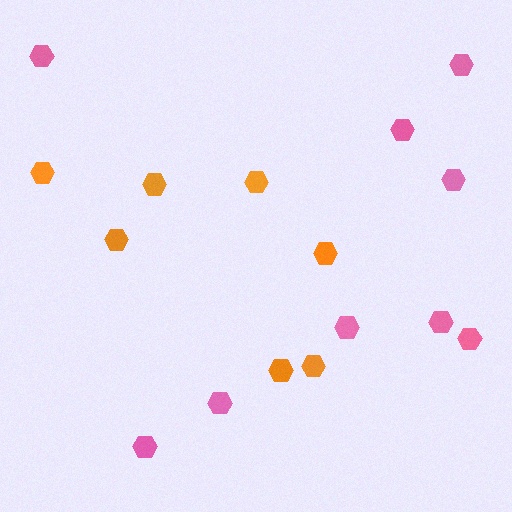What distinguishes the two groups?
There are 2 groups: one group of pink hexagons (9) and one group of orange hexagons (7).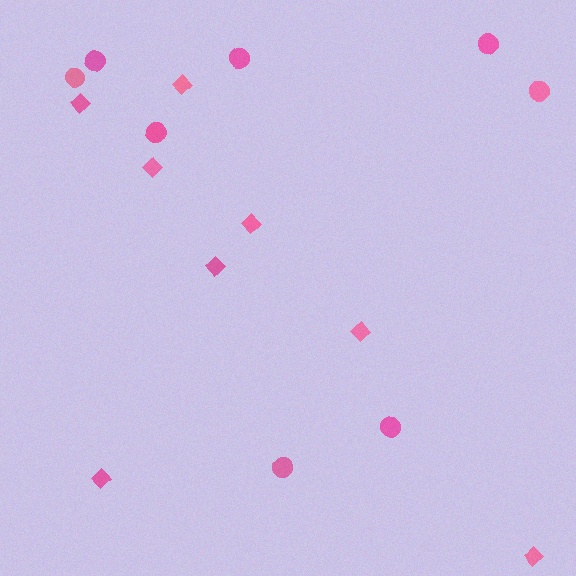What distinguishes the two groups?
There are 2 groups: one group of circles (8) and one group of diamonds (8).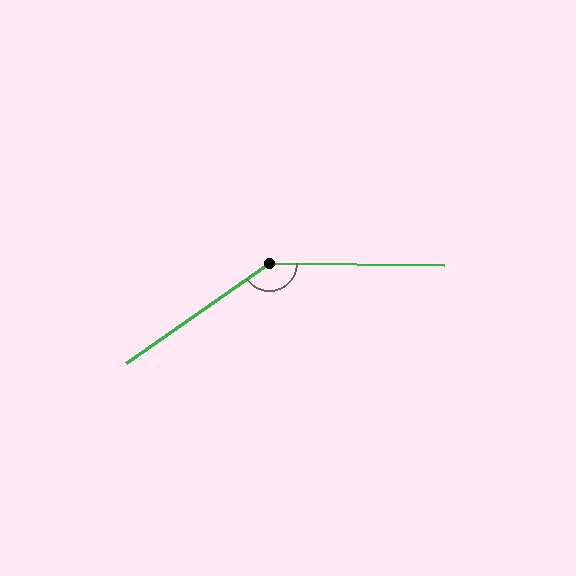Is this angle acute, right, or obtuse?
It is obtuse.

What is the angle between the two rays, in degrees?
Approximately 144 degrees.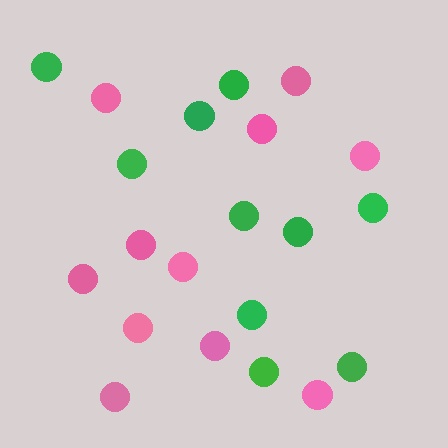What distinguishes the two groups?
There are 2 groups: one group of pink circles (11) and one group of green circles (10).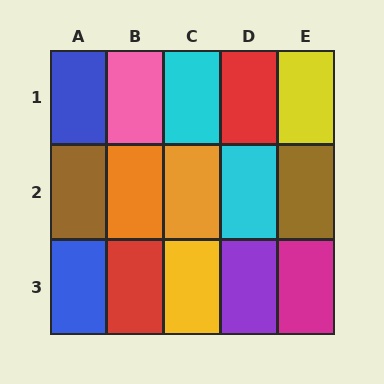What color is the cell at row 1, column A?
Blue.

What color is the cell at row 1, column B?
Pink.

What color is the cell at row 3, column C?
Yellow.